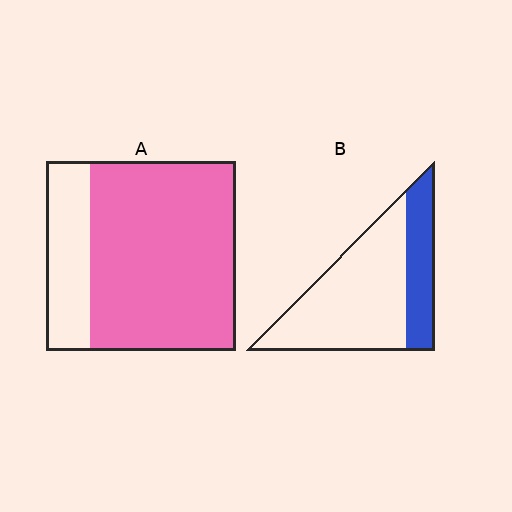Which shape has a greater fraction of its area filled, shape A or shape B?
Shape A.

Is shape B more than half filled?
No.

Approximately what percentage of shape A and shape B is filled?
A is approximately 75% and B is approximately 30%.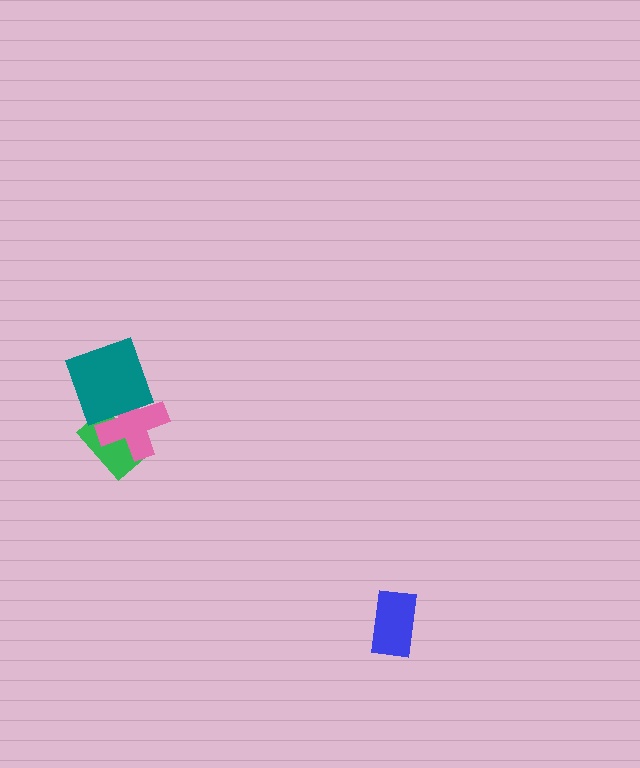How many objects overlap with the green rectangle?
2 objects overlap with the green rectangle.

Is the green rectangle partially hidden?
Yes, it is partially covered by another shape.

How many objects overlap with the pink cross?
2 objects overlap with the pink cross.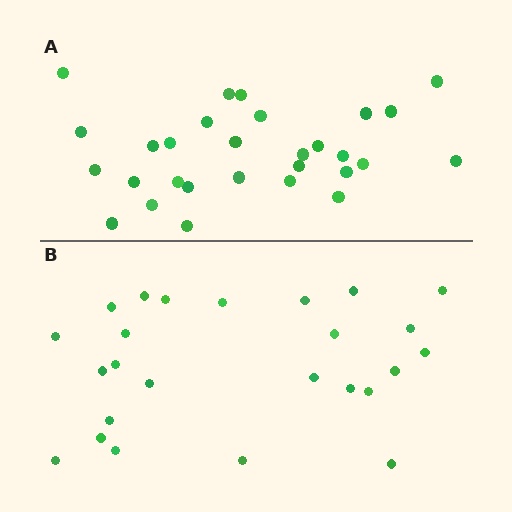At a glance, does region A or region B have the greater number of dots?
Region A (the top region) has more dots.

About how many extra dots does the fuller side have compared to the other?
Region A has about 4 more dots than region B.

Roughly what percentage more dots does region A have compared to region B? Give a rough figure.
About 15% more.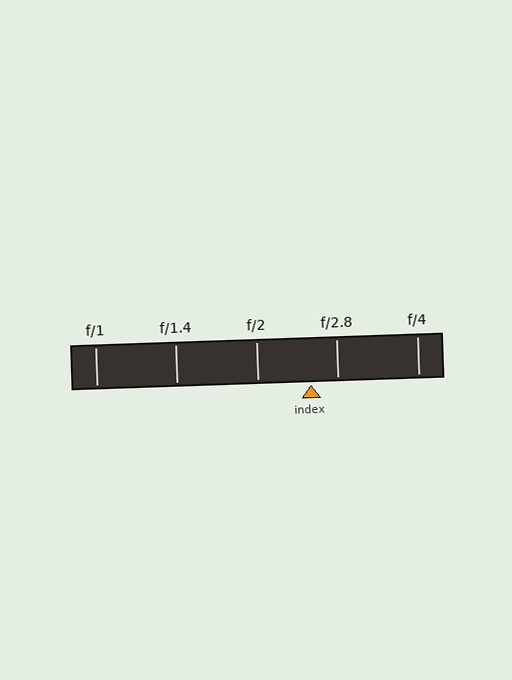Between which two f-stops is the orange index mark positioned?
The index mark is between f/2 and f/2.8.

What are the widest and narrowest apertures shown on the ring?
The widest aperture shown is f/1 and the narrowest is f/4.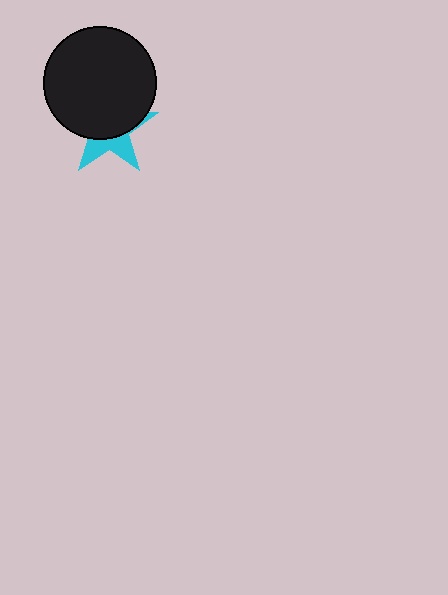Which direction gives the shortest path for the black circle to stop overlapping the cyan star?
Moving up gives the shortest separation.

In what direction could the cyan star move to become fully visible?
The cyan star could move down. That would shift it out from behind the black circle entirely.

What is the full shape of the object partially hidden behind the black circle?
The partially hidden object is a cyan star.